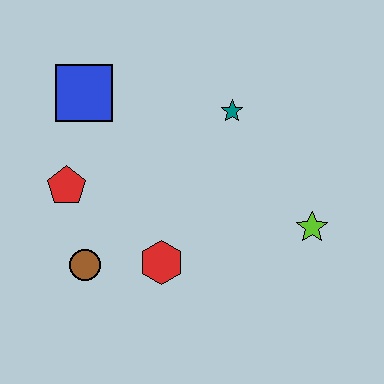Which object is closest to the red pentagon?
The brown circle is closest to the red pentagon.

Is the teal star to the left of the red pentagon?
No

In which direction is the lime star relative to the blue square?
The lime star is to the right of the blue square.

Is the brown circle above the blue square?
No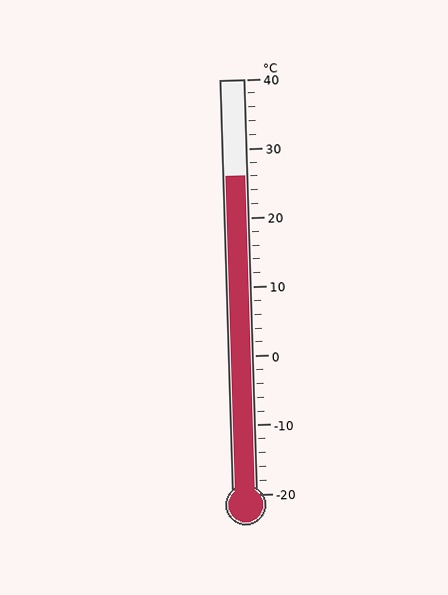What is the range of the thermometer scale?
The thermometer scale ranges from -20°C to 40°C.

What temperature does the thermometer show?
The thermometer shows approximately 26°C.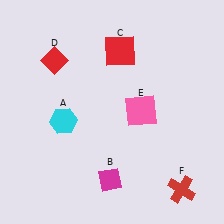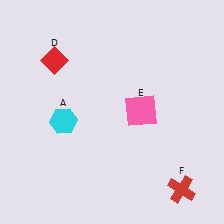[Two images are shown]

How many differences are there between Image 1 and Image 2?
There are 2 differences between the two images.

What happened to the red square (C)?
The red square (C) was removed in Image 2. It was in the top-right area of Image 1.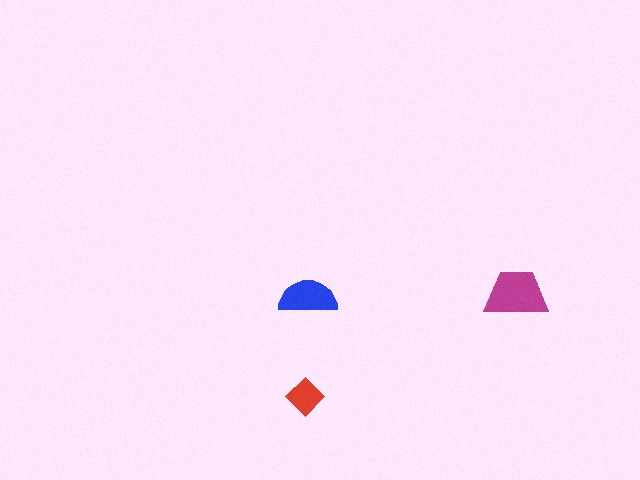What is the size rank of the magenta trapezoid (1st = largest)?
1st.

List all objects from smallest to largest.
The red diamond, the blue semicircle, the magenta trapezoid.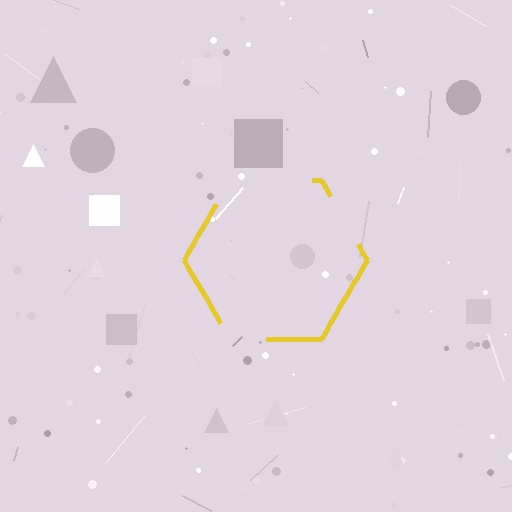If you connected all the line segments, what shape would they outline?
They would outline a hexagon.